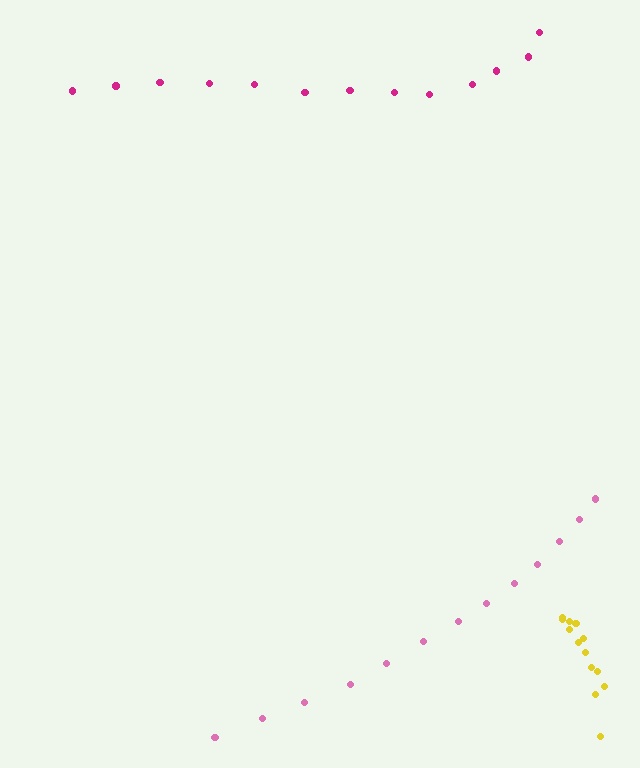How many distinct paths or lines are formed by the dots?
There are 3 distinct paths.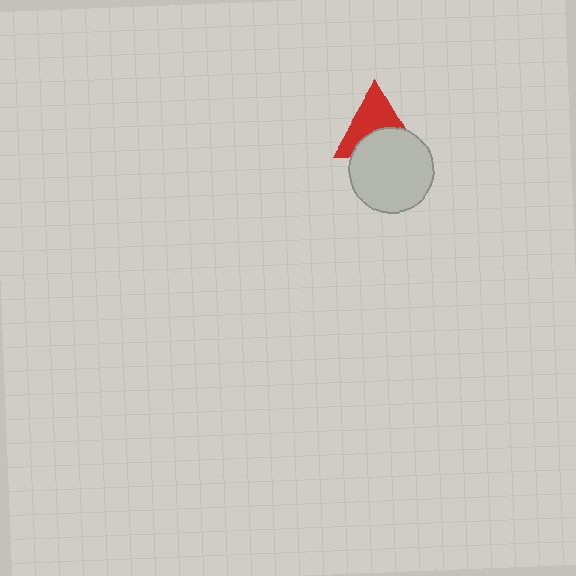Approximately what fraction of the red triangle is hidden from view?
Roughly 43% of the red triangle is hidden behind the light gray circle.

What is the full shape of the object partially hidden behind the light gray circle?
The partially hidden object is a red triangle.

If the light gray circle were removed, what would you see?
You would see the complete red triangle.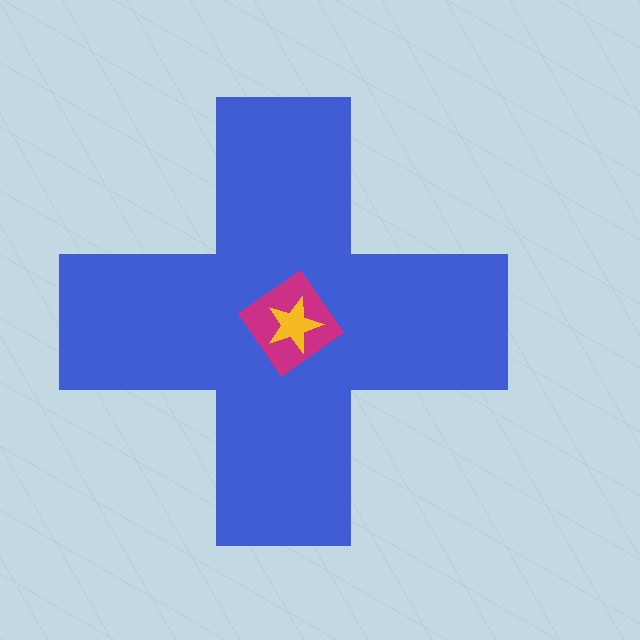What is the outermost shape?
The blue cross.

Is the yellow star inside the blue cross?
Yes.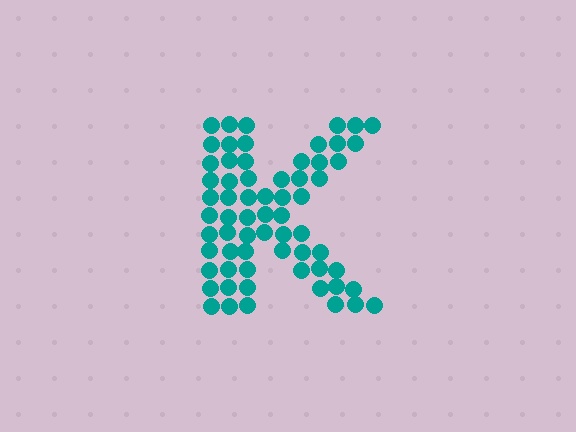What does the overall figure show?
The overall figure shows the letter K.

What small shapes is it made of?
It is made of small circles.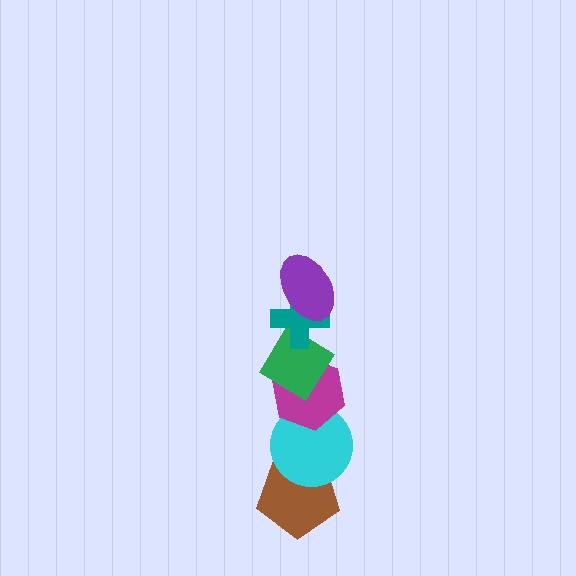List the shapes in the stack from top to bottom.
From top to bottom: the purple ellipse, the teal cross, the green diamond, the magenta hexagon, the cyan circle, the brown pentagon.